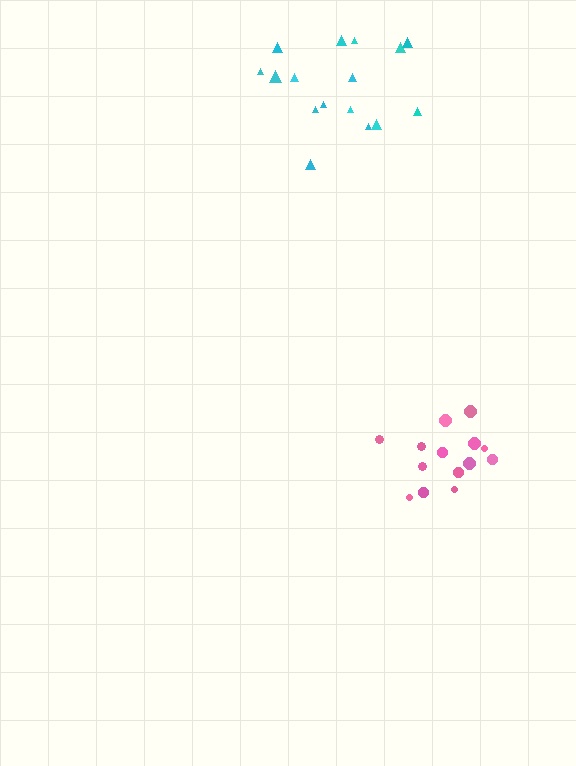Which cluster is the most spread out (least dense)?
Cyan.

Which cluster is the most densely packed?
Pink.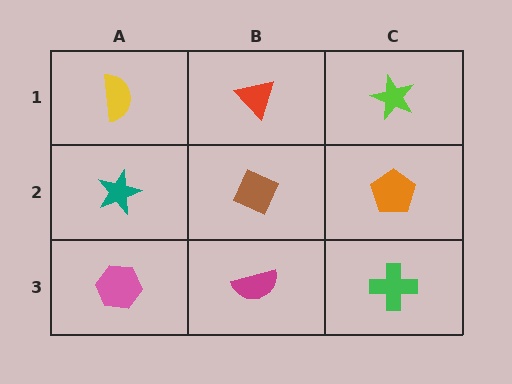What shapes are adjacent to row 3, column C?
An orange pentagon (row 2, column C), a magenta semicircle (row 3, column B).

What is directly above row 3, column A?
A teal star.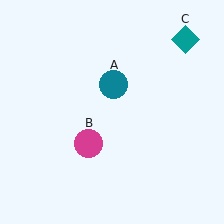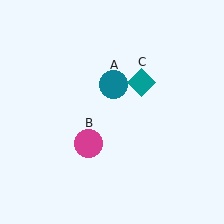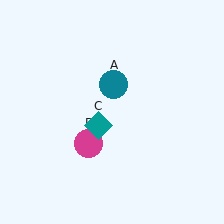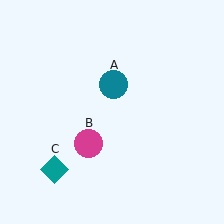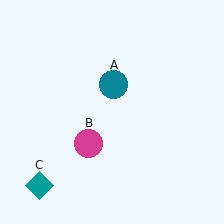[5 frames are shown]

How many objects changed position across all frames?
1 object changed position: teal diamond (object C).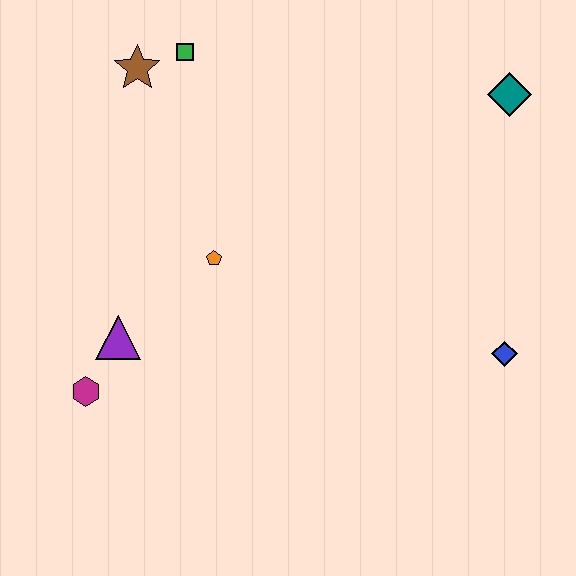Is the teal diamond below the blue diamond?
No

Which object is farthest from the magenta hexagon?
The teal diamond is farthest from the magenta hexagon.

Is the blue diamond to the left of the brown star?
No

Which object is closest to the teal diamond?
The blue diamond is closest to the teal diamond.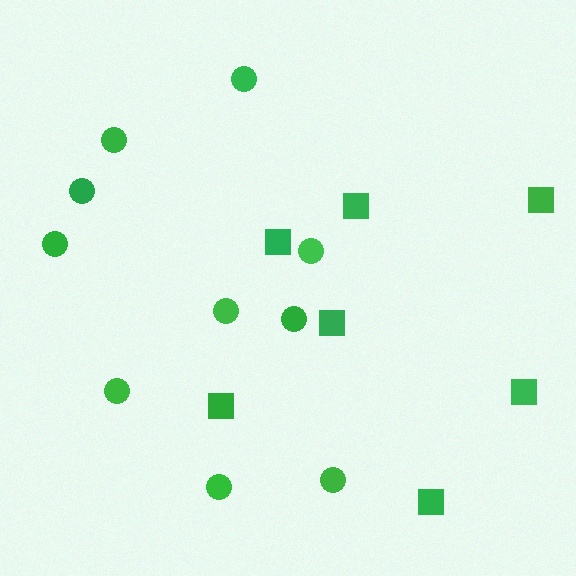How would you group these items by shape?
There are 2 groups: one group of squares (7) and one group of circles (10).